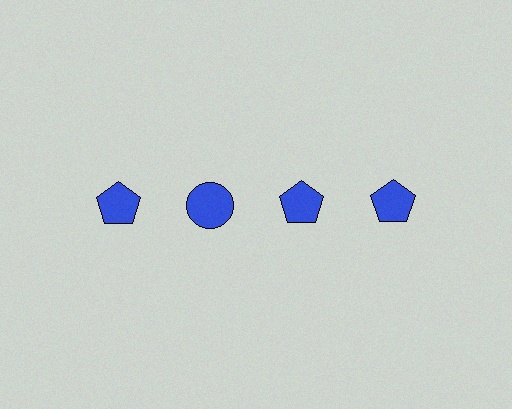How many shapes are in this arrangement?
There are 4 shapes arranged in a grid pattern.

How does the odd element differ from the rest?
It has a different shape: circle instead of pentagon.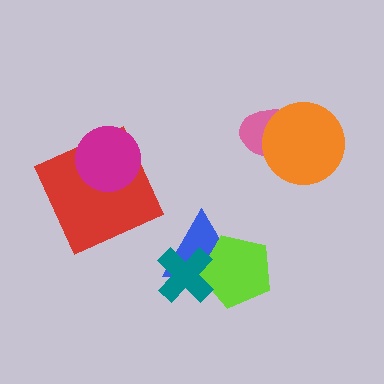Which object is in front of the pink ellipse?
The orange circle is in front of the pink ellipse.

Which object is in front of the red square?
The magenta circle is in front of the red square.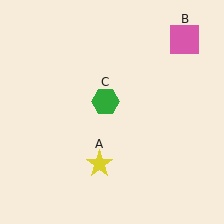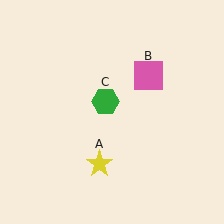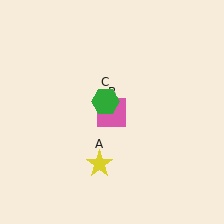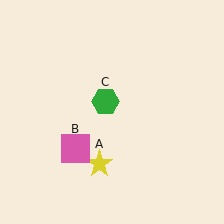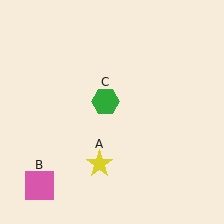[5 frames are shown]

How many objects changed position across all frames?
1 object changed position: pink square (object B).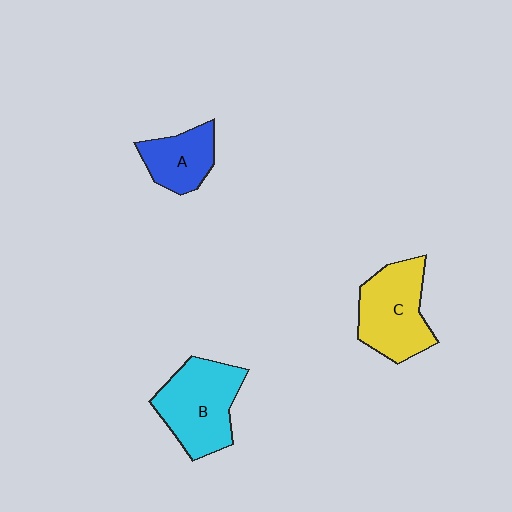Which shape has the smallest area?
Shape A (blue).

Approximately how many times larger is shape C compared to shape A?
Approximately 1.5 times.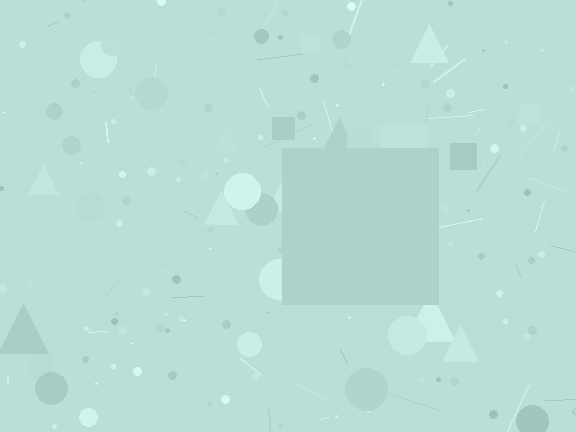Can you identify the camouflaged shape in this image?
The camouflaged shape is a square.